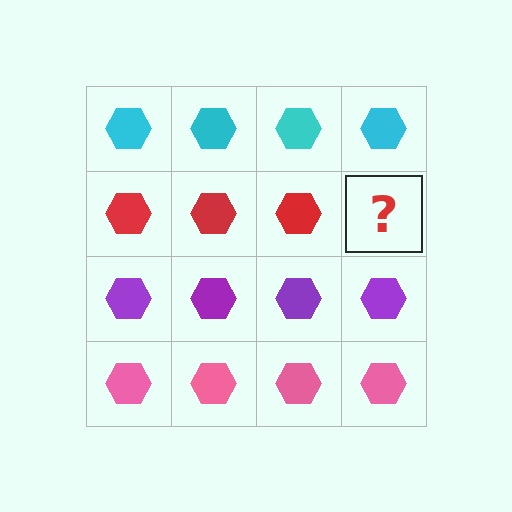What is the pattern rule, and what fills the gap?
The rule is that each row has a consistent color. The gap should be filled with a red hexagon.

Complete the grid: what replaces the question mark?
The question mark should be replaced with a red hexagon.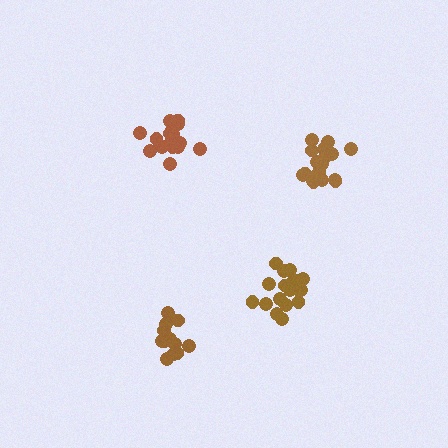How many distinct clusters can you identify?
There are 4 distinct clusters.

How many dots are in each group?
Group 1: 18 dots, Group 2: 18 dots, Group 3: 12 dots, Group 4: 16 dots (64 total).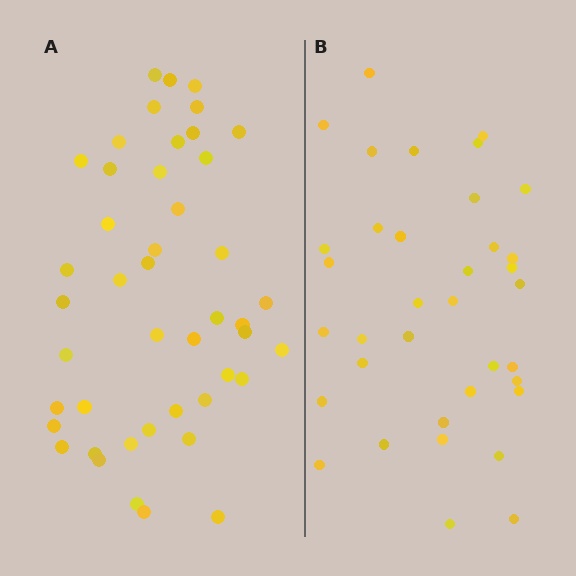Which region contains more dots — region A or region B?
Region A (the left region) has more dots.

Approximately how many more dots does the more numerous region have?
Region A has roughly 8 or so more dots than region B.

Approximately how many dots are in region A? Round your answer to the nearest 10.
About 40 dots. (The exact count is 45, which rounds to 40.)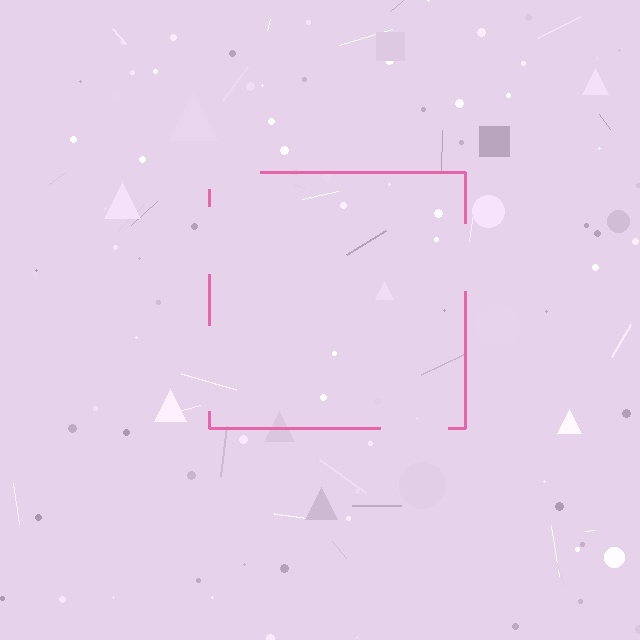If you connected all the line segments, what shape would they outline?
They would outline a square.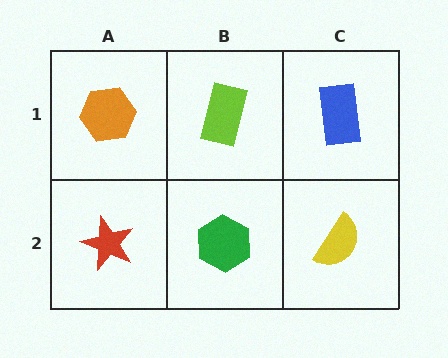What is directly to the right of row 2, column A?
A green hexagon.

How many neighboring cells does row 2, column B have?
3.